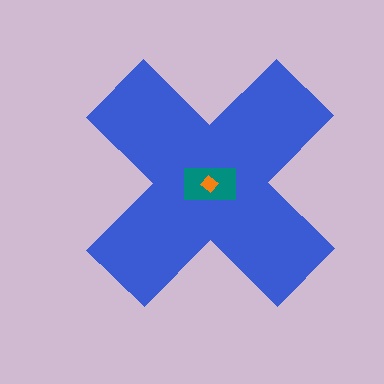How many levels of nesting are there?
3.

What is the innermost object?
The orange diamond.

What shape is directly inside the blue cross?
The teal rectangle.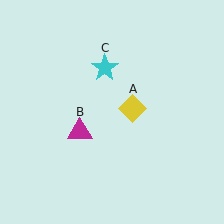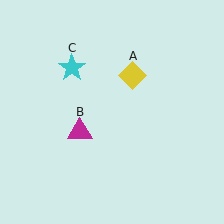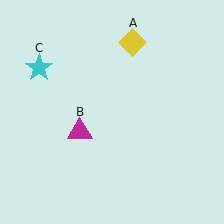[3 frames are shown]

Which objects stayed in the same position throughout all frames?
Magenta triangle (object B) remained stationary.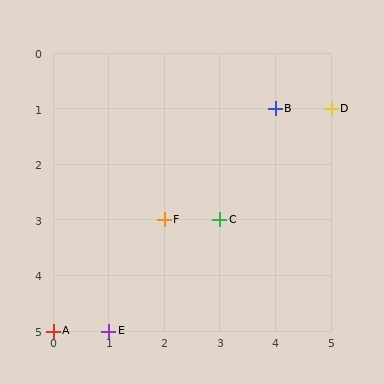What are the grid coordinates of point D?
Point D is at grid coordinates (5, 1).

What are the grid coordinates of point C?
Point C is at grid coordinates (3, 3).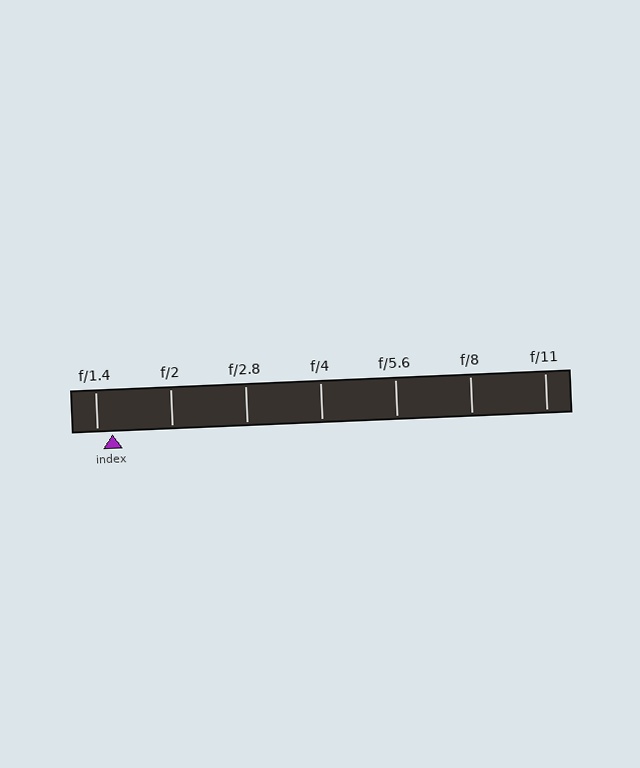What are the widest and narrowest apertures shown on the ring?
The widest aperture shown is f/1.4 and the narrowest is f/11.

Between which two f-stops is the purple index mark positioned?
The index mark is between f/1.4 and f/2.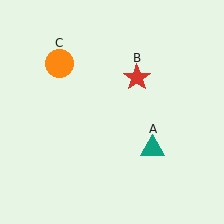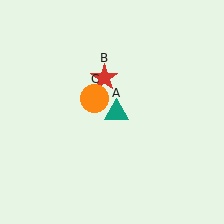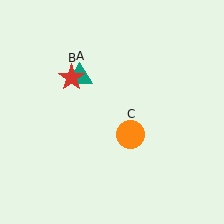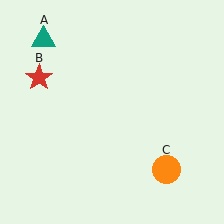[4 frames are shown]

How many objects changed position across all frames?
3 objects changed position: teal triangle (object A), red star (object B), orange circle (object C).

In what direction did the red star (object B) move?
The red star (object B) moved left.